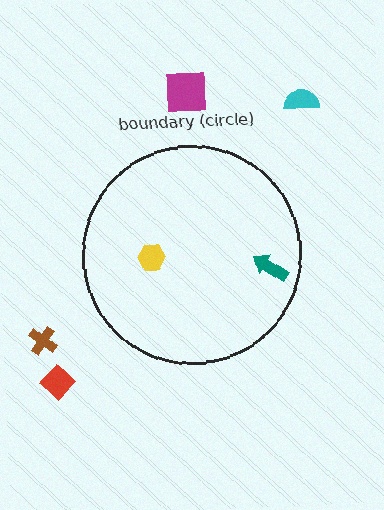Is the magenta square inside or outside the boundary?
Outside.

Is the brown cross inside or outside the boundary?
Outside.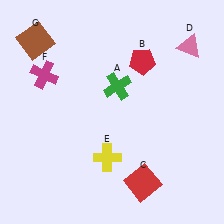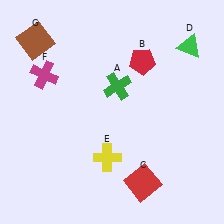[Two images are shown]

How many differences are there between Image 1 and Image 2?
There is 1 difference between the two images.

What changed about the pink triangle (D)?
In Image 1, D is pink. In Image 2, it changed to green.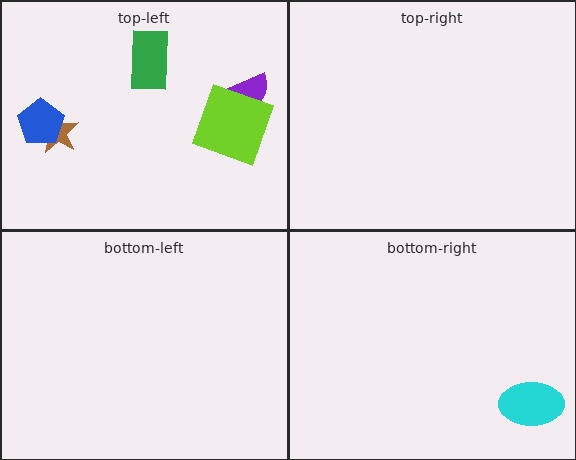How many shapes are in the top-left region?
5.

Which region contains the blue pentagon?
The top-left region.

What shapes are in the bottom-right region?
The cyan ellipse.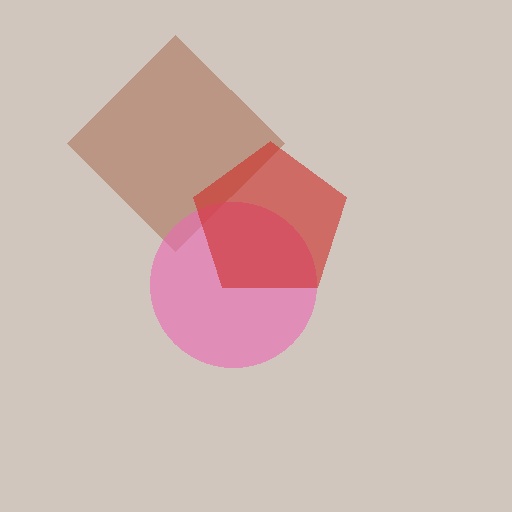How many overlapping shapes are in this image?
There are 3 overlapping shapes in the image.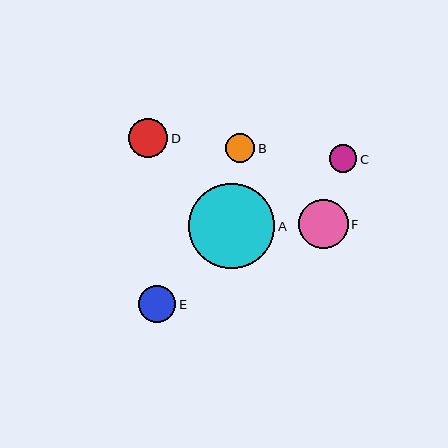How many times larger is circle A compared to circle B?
Circle A is approximately 2.9 times the size of circle B.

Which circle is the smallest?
Circle C is the smallest with a size of approximately 27 pixels.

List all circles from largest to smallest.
From largest to smallest: A, F, D, E, B, C.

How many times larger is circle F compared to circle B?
Circle F is approximately 1.7 times the size of circle B.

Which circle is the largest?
Circle A is the largest with a size of approximately 86 pixels.